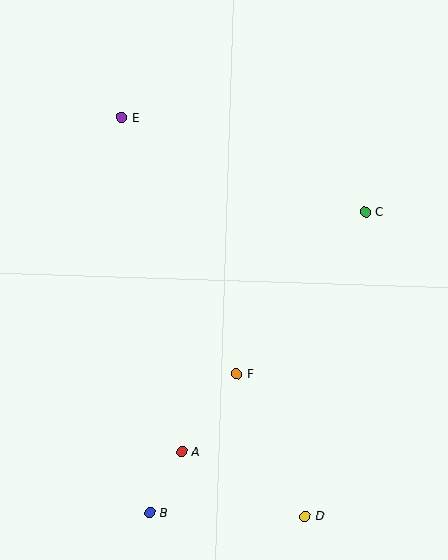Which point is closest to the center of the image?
Point F at (237, 374) is closest to the center.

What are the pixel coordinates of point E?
Point E is at (122, 118).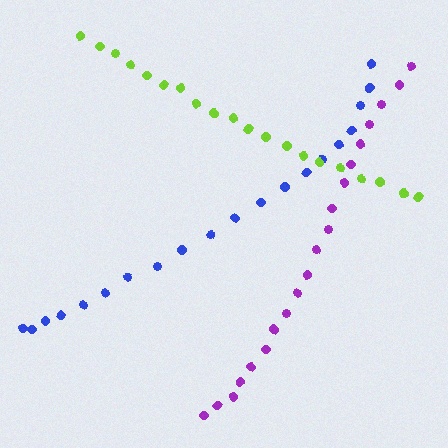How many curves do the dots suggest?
There are 3 distinct paths.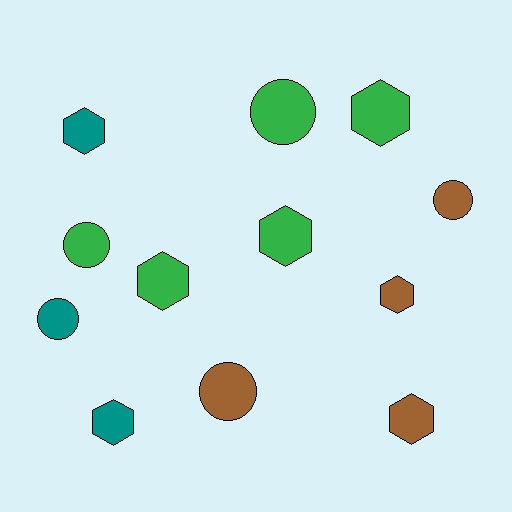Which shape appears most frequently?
Hexagon, with 7 objects.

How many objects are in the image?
There are 12 objects.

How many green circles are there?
There are 2 green circles.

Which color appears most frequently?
Green, with 5 objects.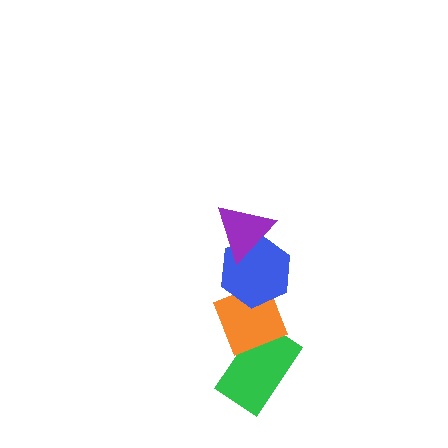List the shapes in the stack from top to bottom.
From top to bottom: the purple triangle, the blue hexagon, the orange diamond, the green rectangle.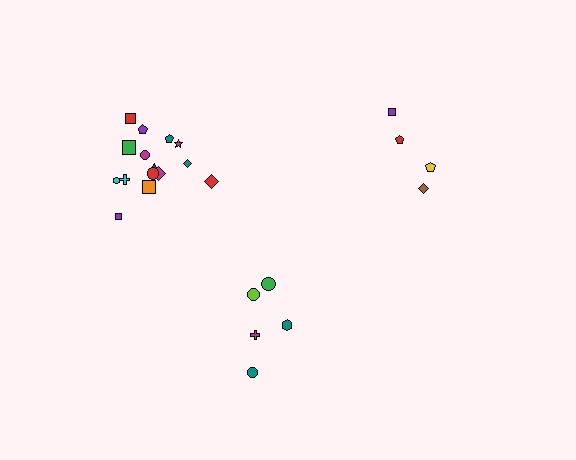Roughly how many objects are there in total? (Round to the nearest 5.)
Roughly 25 objects in total.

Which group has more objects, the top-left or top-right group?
The top-left group.